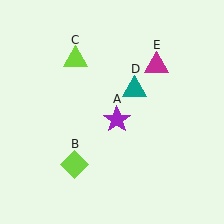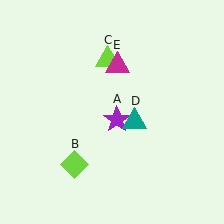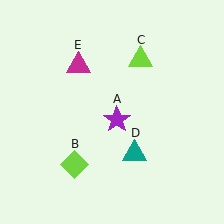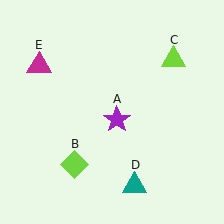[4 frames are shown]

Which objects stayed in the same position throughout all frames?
Purple star (object A) and lime diamond (object B) remained stationary.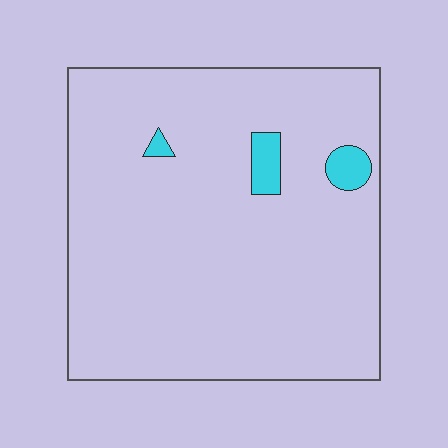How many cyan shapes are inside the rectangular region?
3.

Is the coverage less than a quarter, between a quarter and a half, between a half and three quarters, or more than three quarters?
Less than a quarter.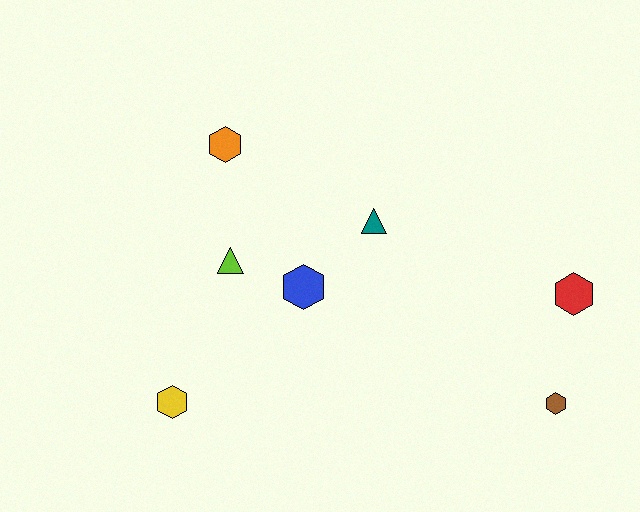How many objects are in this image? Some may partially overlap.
There are 7 objects.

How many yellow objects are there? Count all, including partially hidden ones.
There is 1 yellow object.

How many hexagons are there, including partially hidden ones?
There are 5 hexagons.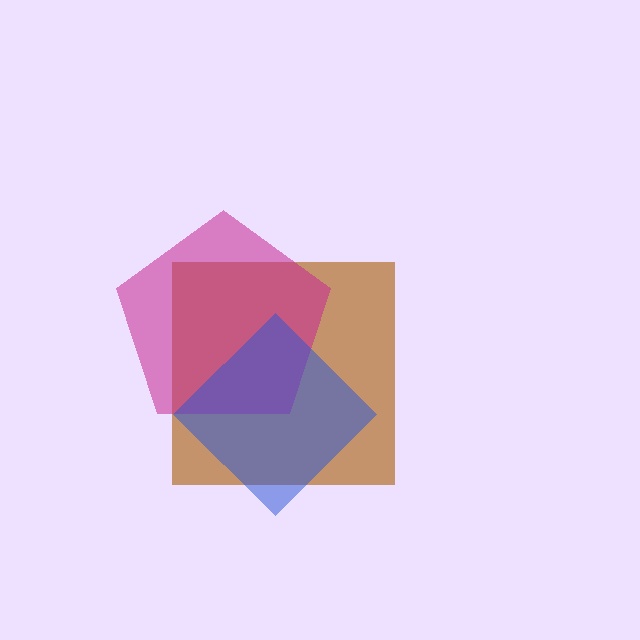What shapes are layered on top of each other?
The layered shapes are: a brown square, a magenta pentagon, a blue diamond.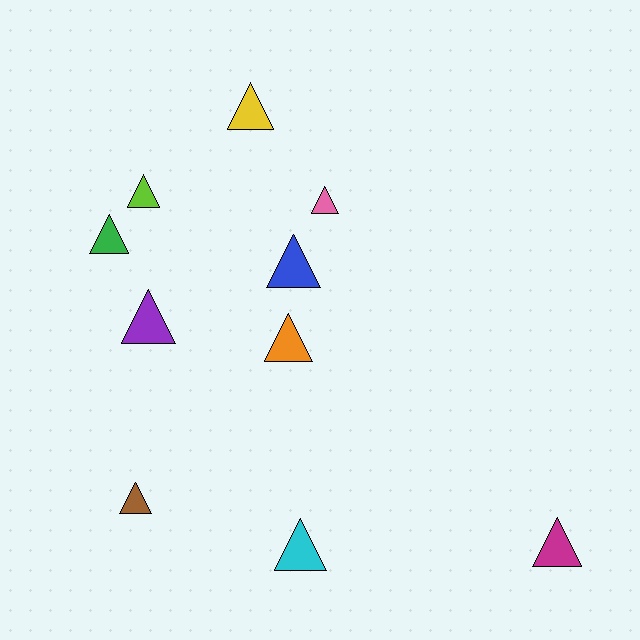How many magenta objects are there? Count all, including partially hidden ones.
There is 1 magenta object.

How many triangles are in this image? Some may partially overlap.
There are 10 triangles.